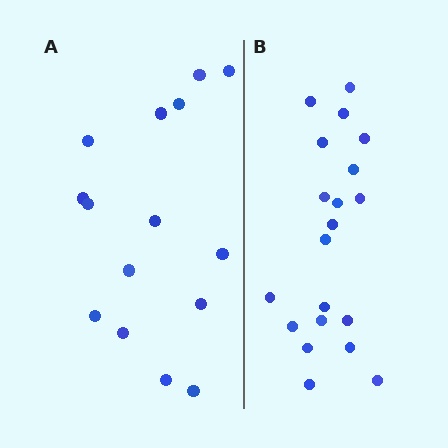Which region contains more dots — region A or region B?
Region B (the right region) has more dots.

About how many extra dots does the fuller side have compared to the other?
Region B has about 5 more dots than region A.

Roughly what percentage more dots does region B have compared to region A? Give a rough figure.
About 35% more.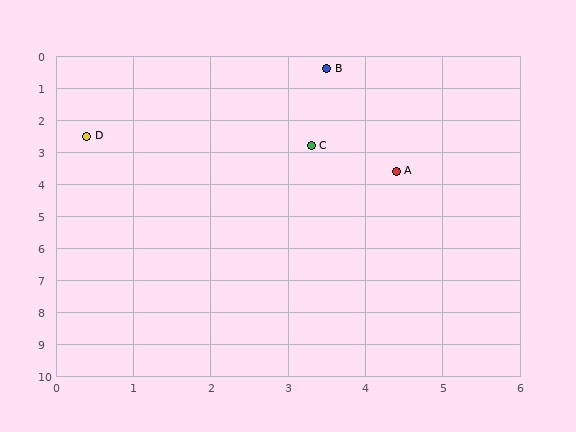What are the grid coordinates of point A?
Point A is at approximately (4.4, 3.6).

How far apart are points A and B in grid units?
Points A and B are about 3.3 grid units apart.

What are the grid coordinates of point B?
Point B is at approximately (3.5, 0.4).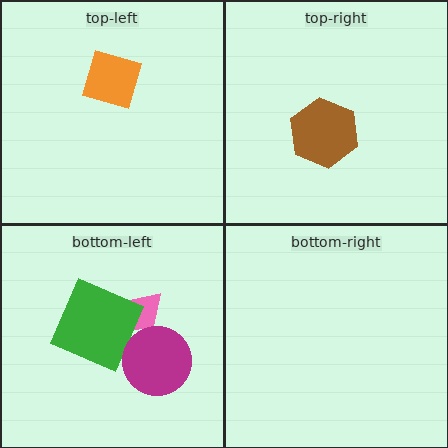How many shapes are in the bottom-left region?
3.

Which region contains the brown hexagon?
The top-right region.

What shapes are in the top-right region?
The brown hexagon.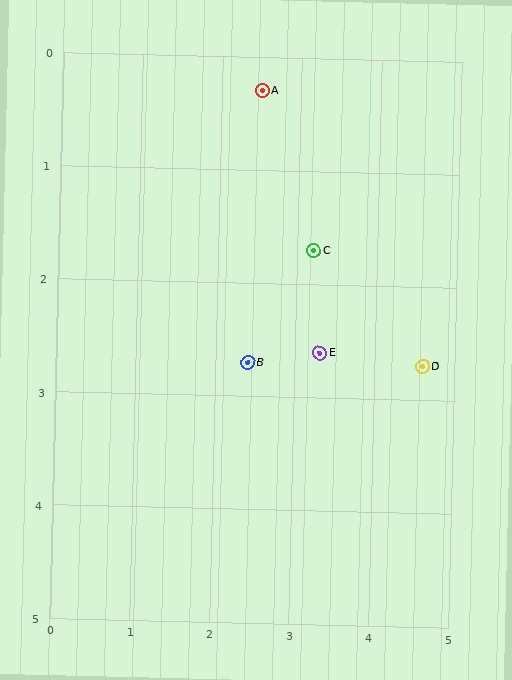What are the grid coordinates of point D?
Point D is at approximately (4.6, 2.7).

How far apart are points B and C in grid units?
Points B and C are about 1.3 grid units apart.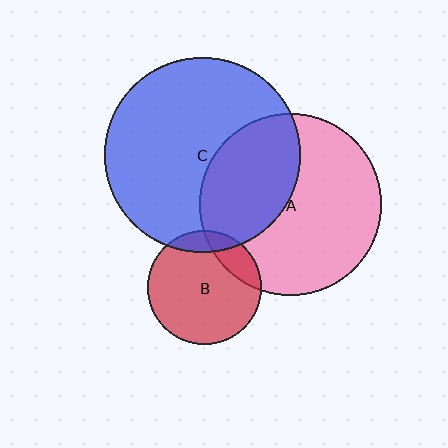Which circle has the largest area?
Circle C (blue).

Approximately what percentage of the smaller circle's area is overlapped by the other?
Approximately 10%.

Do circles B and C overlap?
Yes.